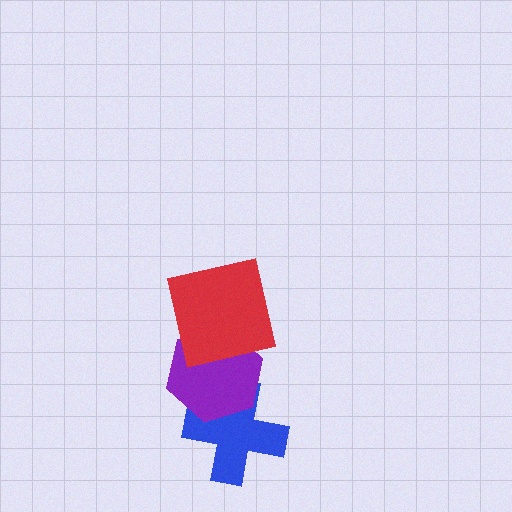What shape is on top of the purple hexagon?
The red square is on top of the purple hexagon.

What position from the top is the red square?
The red square is 1st from the top.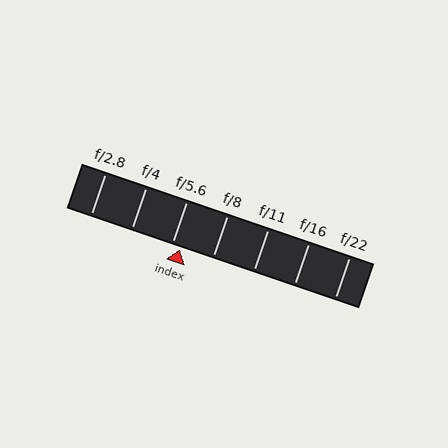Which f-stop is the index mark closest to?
The index mark is closest to f/5.6.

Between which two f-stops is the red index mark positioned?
The index mark is between f/5.6 and f/8.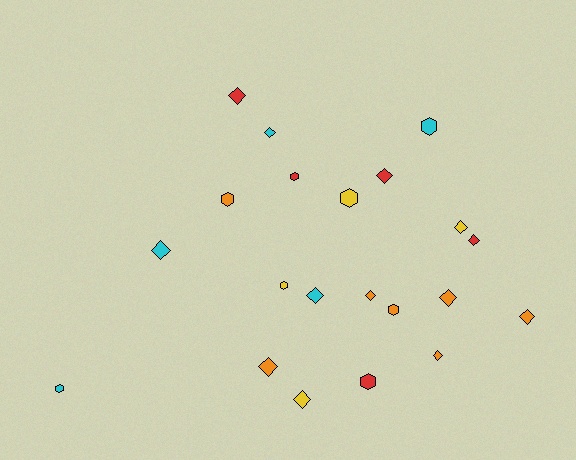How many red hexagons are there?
There are 2 red hexagons.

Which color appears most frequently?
Orange, with 7 objects.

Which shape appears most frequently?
Diamond, with 13 objects.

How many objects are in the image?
There are 21 objects.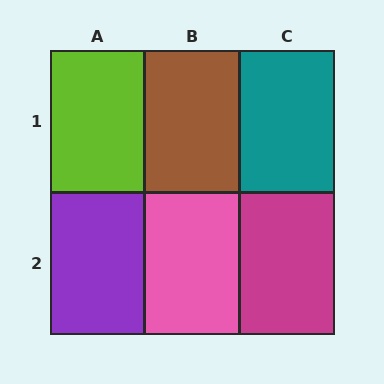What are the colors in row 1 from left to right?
Lime, brown, teal.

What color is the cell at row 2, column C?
Magenta.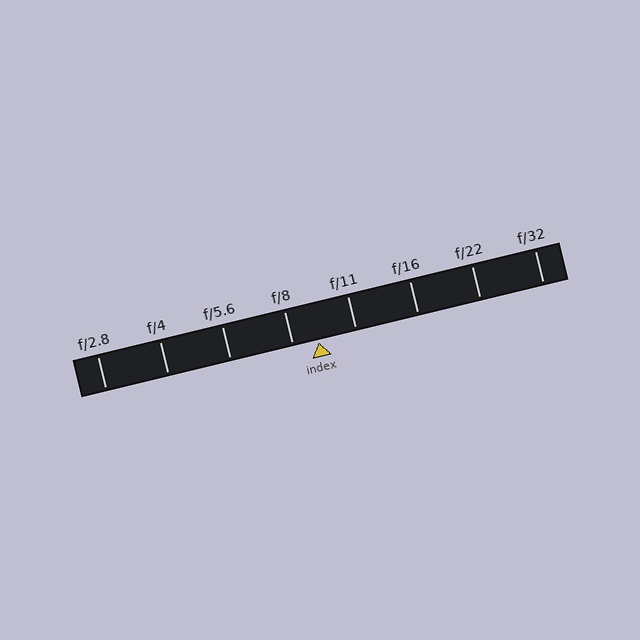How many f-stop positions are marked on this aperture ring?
There are 8 f-stop positions marked.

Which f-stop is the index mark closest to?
The index mark is closest to f/8.